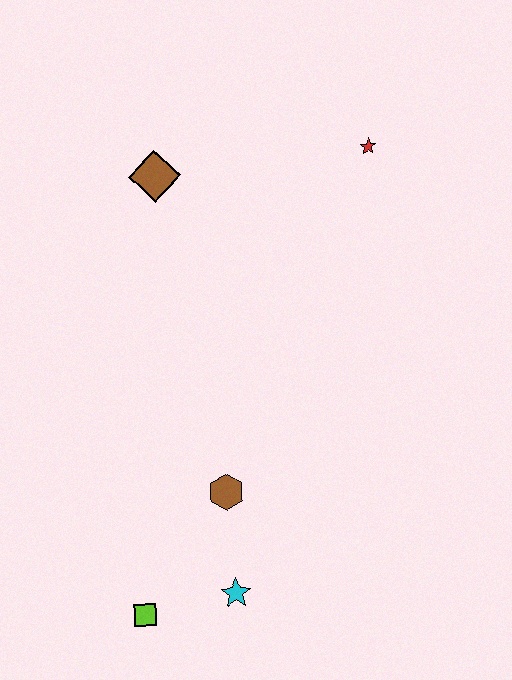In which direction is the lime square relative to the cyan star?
The lime square is to the left of the cyan star.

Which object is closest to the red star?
The brown diamond is closest to the red star.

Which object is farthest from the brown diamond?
The lime square is farthest from the brown diamond.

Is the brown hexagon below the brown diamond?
Yes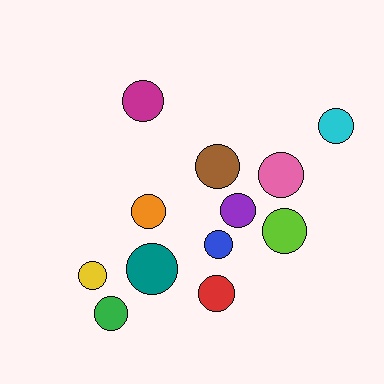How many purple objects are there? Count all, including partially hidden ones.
There is 1 purple object.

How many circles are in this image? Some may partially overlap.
There are 12 circles.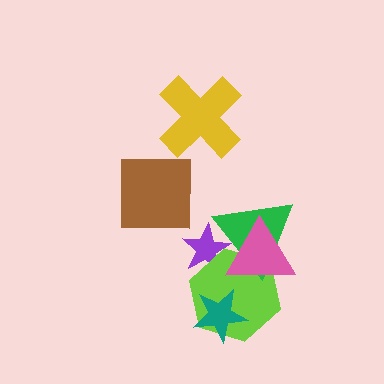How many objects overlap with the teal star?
1 object overlaps with the teal star.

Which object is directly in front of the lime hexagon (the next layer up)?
The teal star is directly in front of the lime hexagon.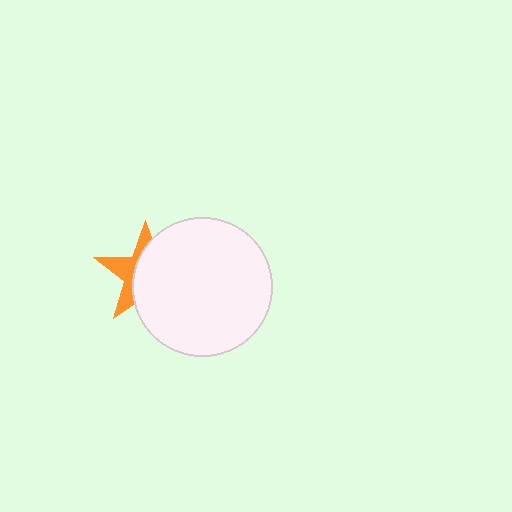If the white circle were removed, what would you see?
You would see the complete orange star.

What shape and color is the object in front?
The object in front is a white circle.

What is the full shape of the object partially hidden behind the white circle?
The partially hidden object is an orange star.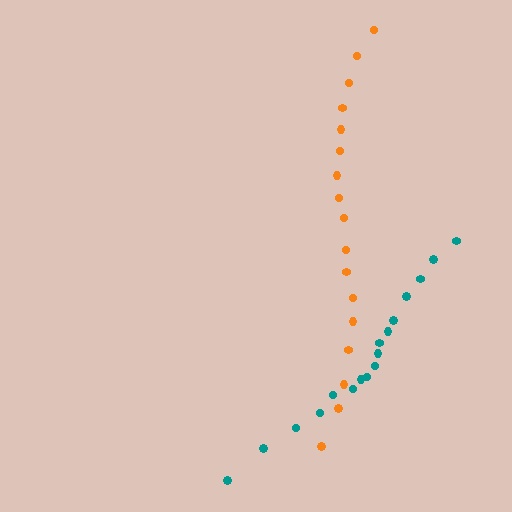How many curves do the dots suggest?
There are 2 distinct paths.